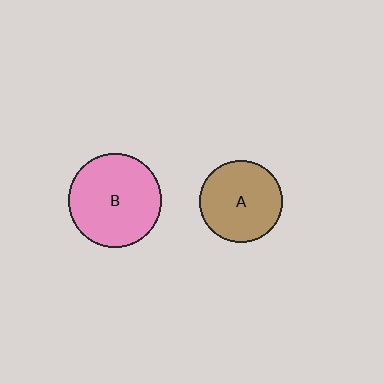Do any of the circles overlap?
No, none of the circles overlap.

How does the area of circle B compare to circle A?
Approximately 1.3 times.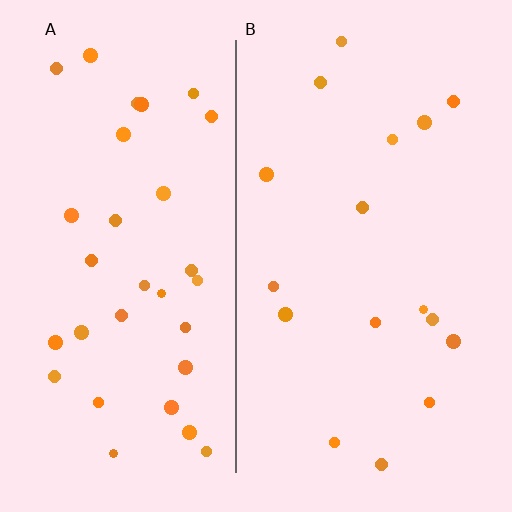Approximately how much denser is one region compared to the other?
Approximately 2.0× — region A over region B.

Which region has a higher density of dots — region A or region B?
A (the left).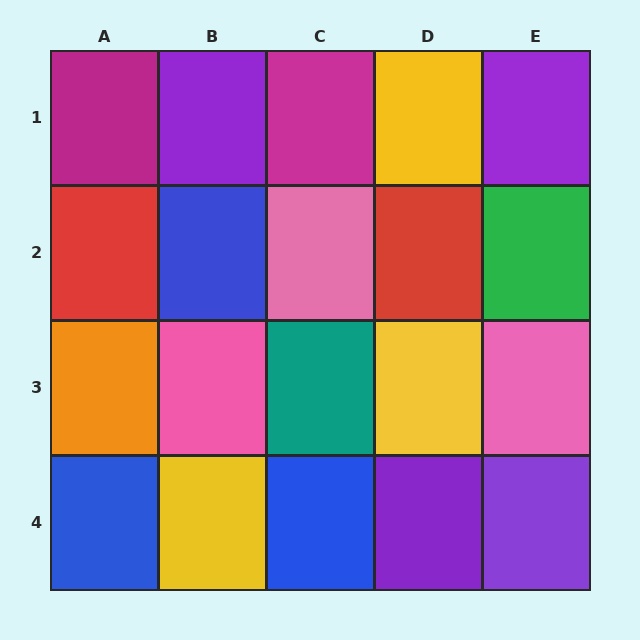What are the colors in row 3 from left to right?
Orange, pink, teal, yellow, pink.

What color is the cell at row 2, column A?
Red.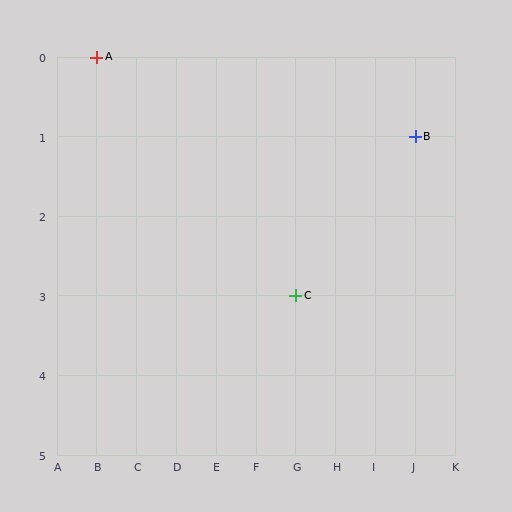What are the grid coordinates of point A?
Point A is at grid coordinates (B, 0).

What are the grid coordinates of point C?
Point C is at grid coordinates (G, 3).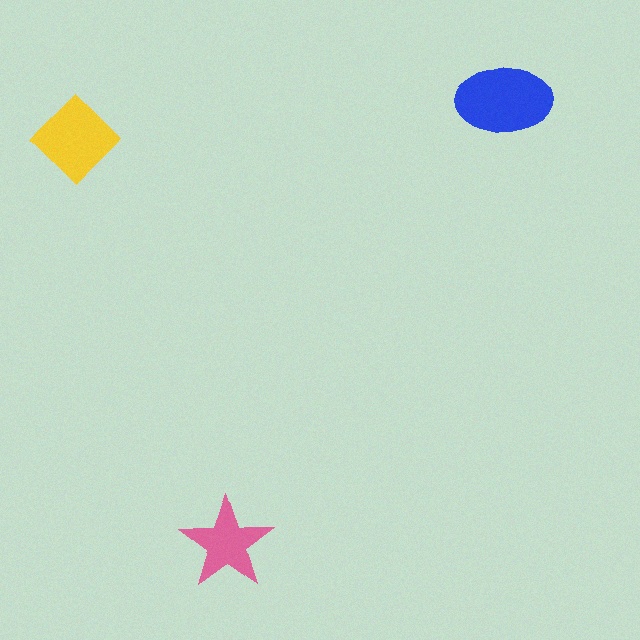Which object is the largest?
The blue ellipse.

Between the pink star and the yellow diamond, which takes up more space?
The yellow diamond.